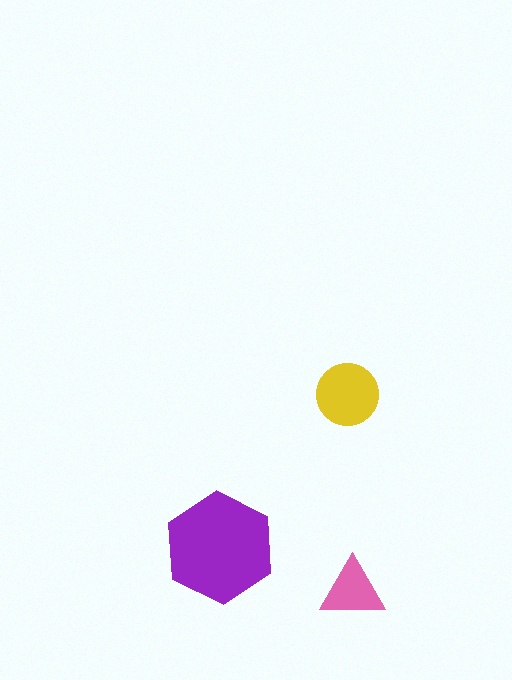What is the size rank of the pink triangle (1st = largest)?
3rd.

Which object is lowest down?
The pink triangle is bottommost.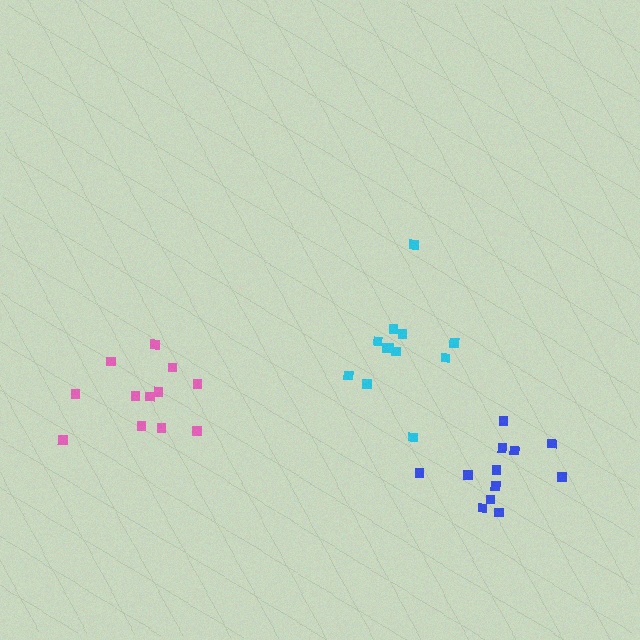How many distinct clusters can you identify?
There are 3 distinct clusters.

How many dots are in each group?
Group 1: 12 dots, Group 2: 12 dots, Group 3: 12 dots (36 total).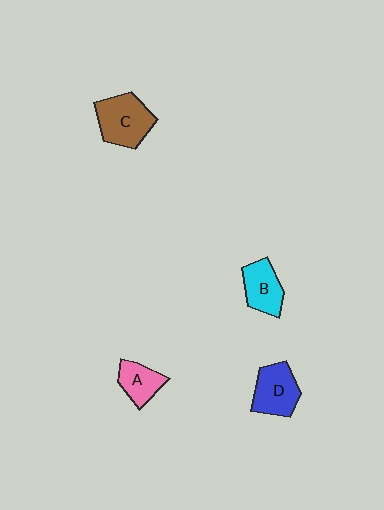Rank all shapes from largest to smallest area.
From largest to smallest: C (brown), D (blue), B (cyan), A (pink).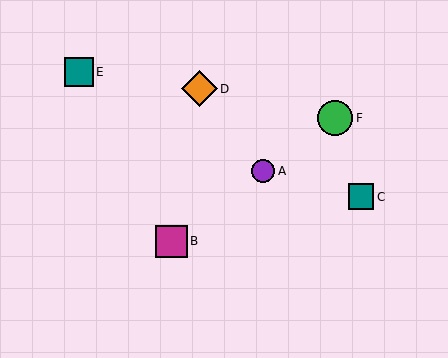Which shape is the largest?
The orange diamond (labeled D) is the largest.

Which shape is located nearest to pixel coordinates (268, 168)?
The purple circle (labeled A) at (263, 171) is nearest to that location.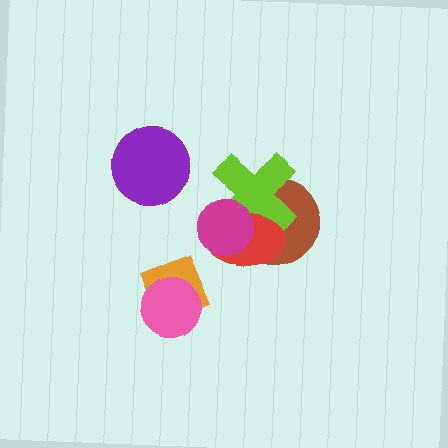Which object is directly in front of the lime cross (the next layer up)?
The red ellipse is directly in front of the lime cross.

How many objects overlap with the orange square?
1 object overlaps with the orange square.